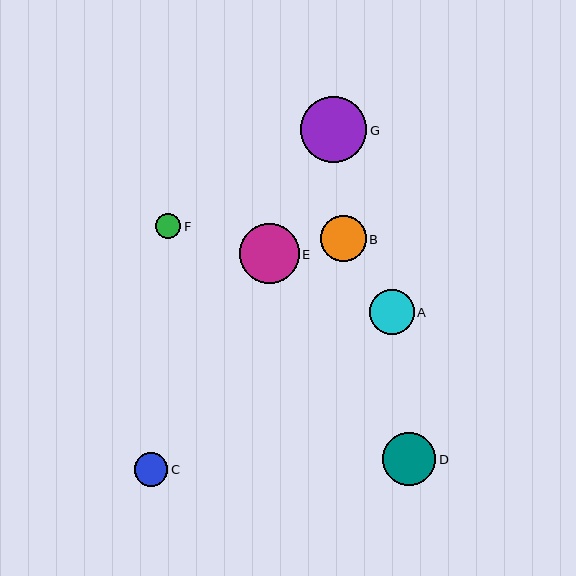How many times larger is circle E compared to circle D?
Circle E is approximately 1.1 times the size of circle D.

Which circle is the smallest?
Circle F is the smallest with a size of approximately 25 pixels.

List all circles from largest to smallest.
From largest to smallest: G, E, D, B, A, C, F.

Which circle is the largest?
Circle G is the largest with a size of approximately 67 pixels.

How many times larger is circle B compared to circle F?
Circle B is approximately 1.8 times the size of circle F.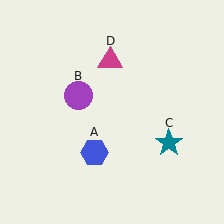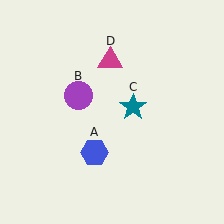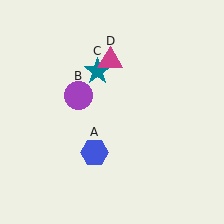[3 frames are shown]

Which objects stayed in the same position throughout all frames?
Blue hexagon (object A) and purple circle (object B) and magenta triangle (object D) remained stationary.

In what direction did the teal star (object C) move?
The teal star (object C) moved up and to the left.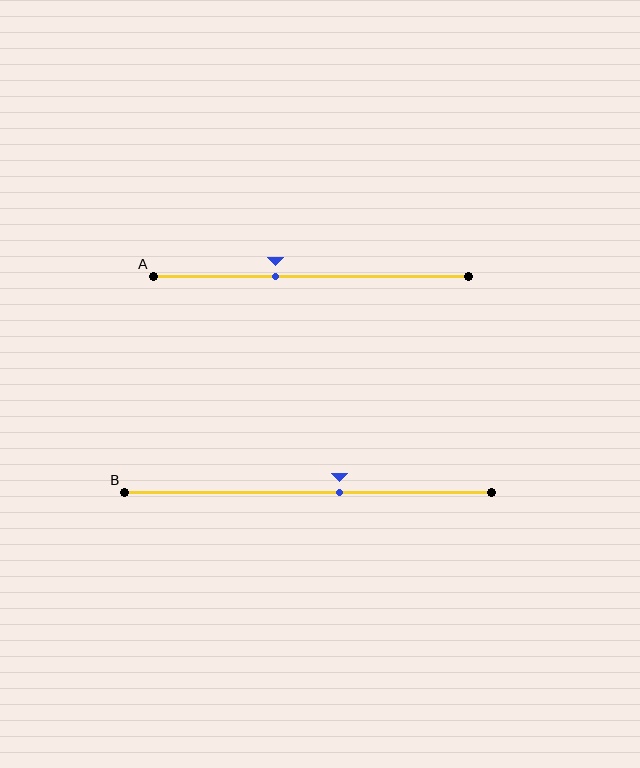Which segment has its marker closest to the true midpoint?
Segment B has its marker closest to the true midpoint.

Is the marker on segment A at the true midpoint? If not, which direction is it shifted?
No, the marker on segment A is shifted to the left by about 11% of the segment length.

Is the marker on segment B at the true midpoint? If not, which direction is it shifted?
No, the marker on segment B is shifted to the right by about 9% of the segment length.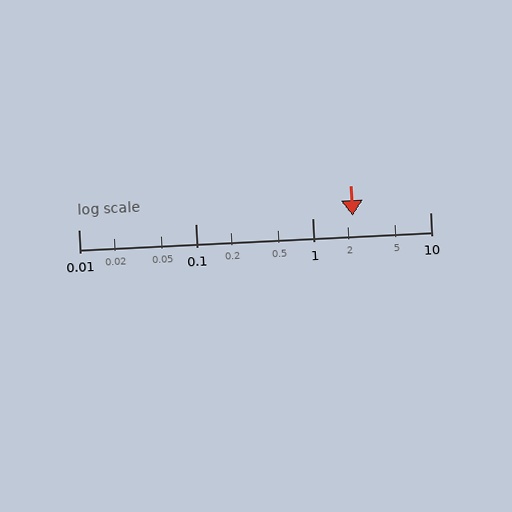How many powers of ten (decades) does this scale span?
The scale spans 3 decades, from 0.01 to 10.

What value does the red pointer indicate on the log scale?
The pointer indicates approximately 2.2.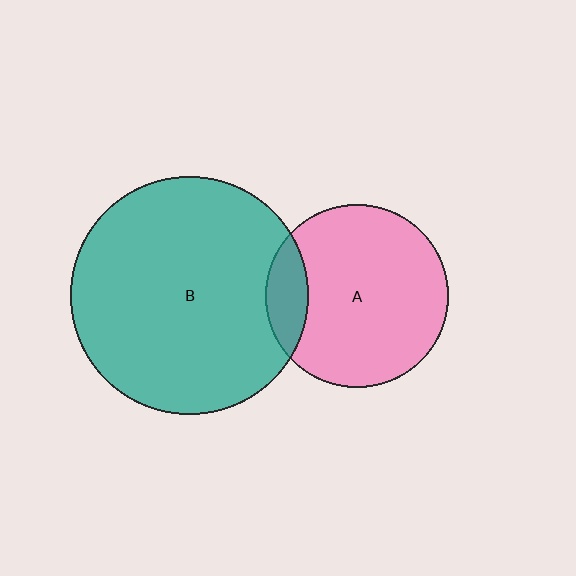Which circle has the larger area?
Circle B (teal).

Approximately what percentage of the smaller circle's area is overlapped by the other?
Approximately 15%.